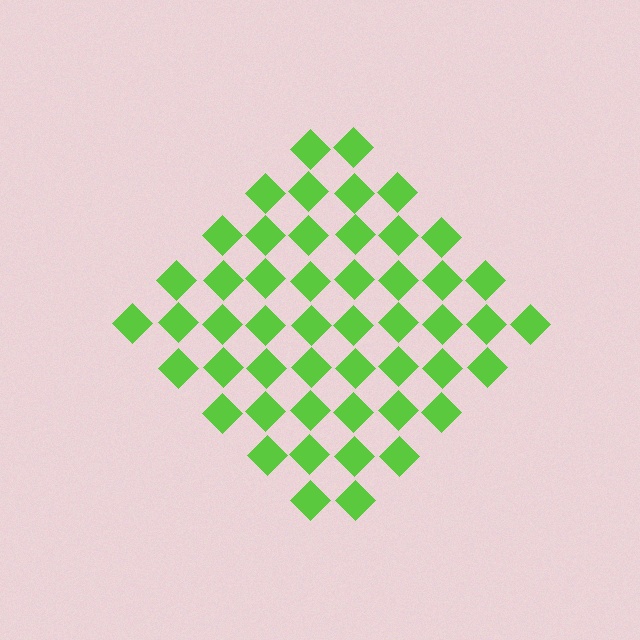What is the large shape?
The large shape is a diamond.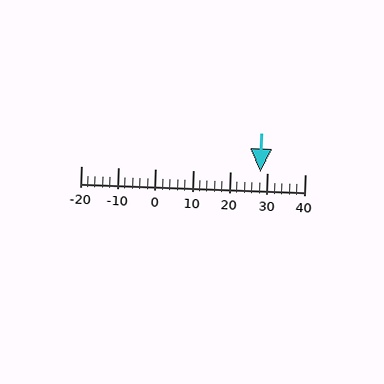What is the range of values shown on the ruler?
The ruler shows values from -20 to 40.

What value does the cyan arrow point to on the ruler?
The cyan arrow points to approximately 28.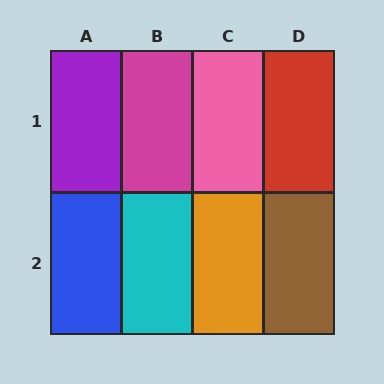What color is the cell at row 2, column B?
Cyan.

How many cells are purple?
1 cell is purple.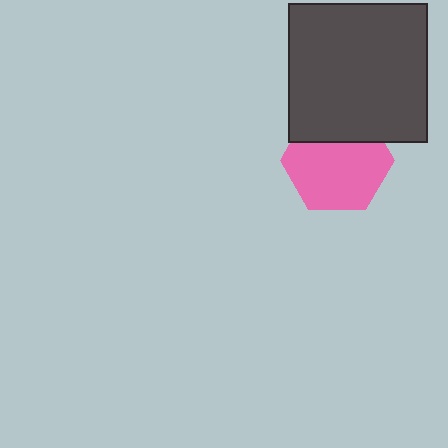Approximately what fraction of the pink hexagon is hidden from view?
Roughly 30% of the pink hexagon is hidden behind the dark gray square.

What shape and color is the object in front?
The object in front is a dark gray square.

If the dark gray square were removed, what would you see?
You would see the complete pink hexagon.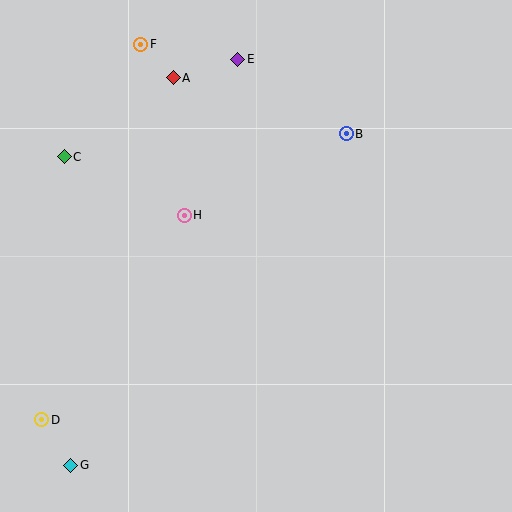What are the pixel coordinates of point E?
Point E is at (238, 59).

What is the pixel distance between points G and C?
The distance between G and C is 309 pixels.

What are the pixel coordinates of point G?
Point G is at (71, 465).